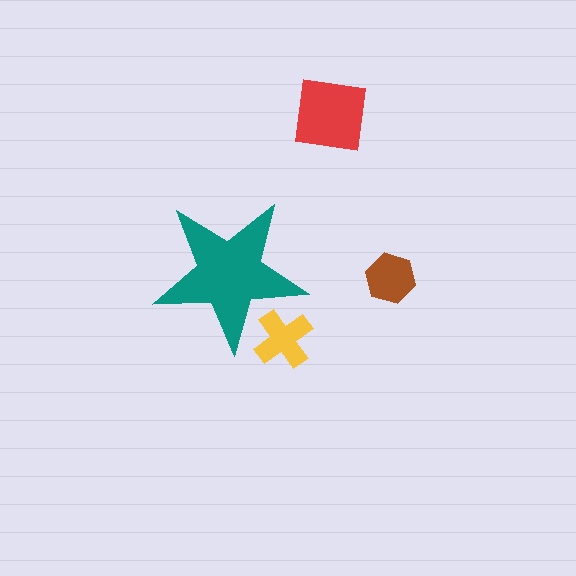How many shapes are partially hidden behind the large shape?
1 shape is partially hidden.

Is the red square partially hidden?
No, the red square is fully visible.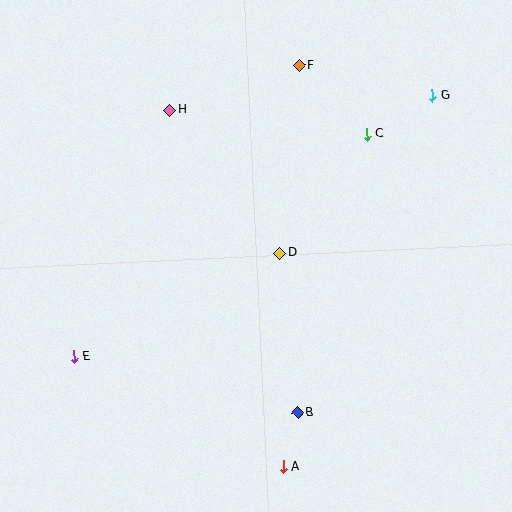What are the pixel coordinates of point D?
Point D is at (280, 253).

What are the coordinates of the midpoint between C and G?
The midpoint between C and G is at (400, 115).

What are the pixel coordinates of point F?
Point F is at (300, 65).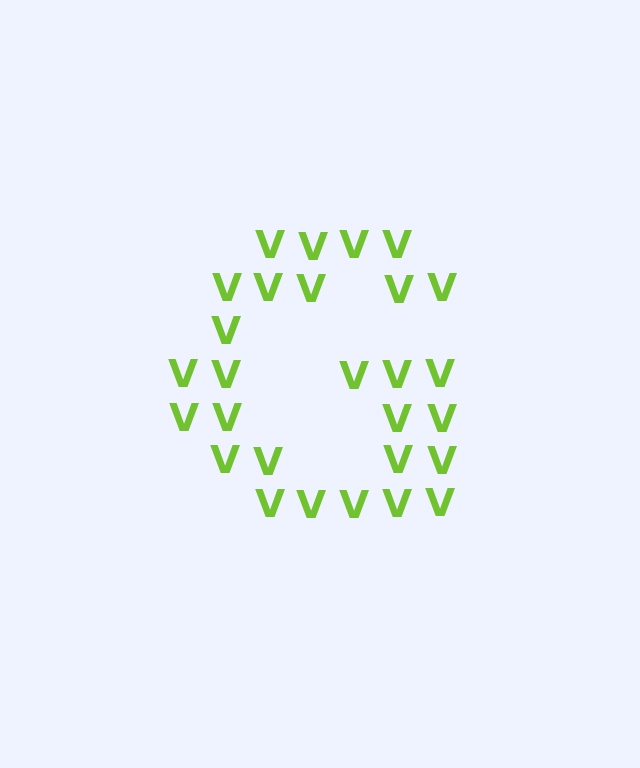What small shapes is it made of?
It is made of small letter V's.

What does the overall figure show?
The overall figure shows the letter G.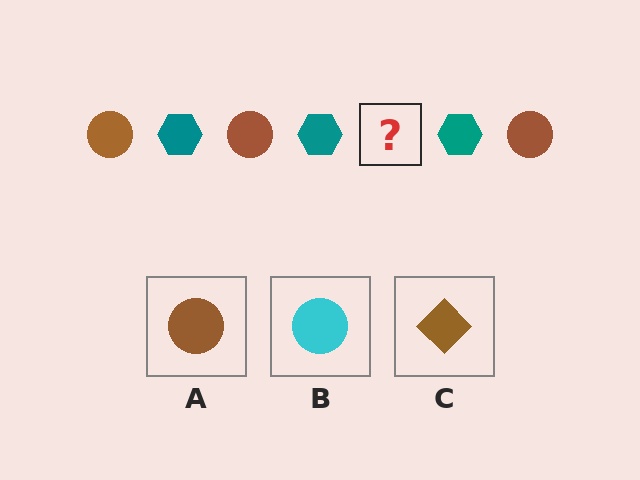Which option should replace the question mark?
Option A.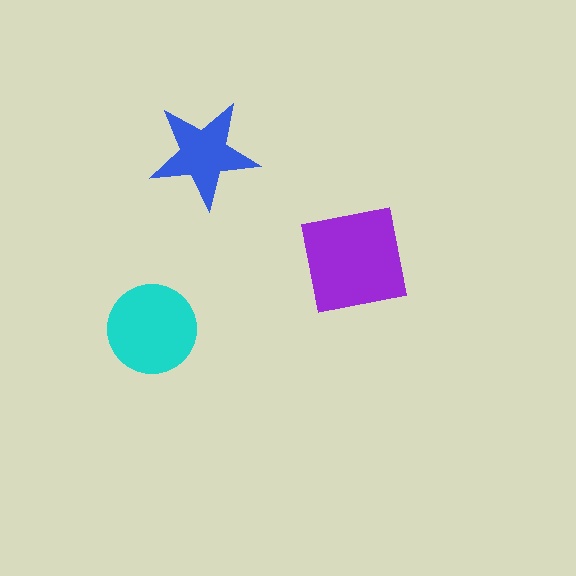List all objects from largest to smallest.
The purple square, the cyan circle, the blue star.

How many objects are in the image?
There are 3 objects in the image.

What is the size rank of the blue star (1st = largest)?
3rd.